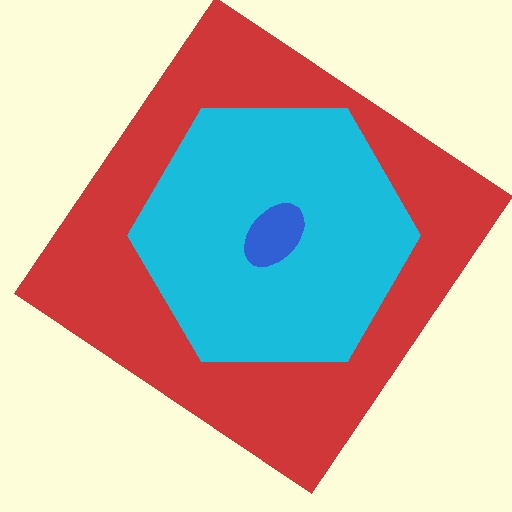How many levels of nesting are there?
3.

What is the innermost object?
The blue ellipse.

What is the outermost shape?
The red diamond.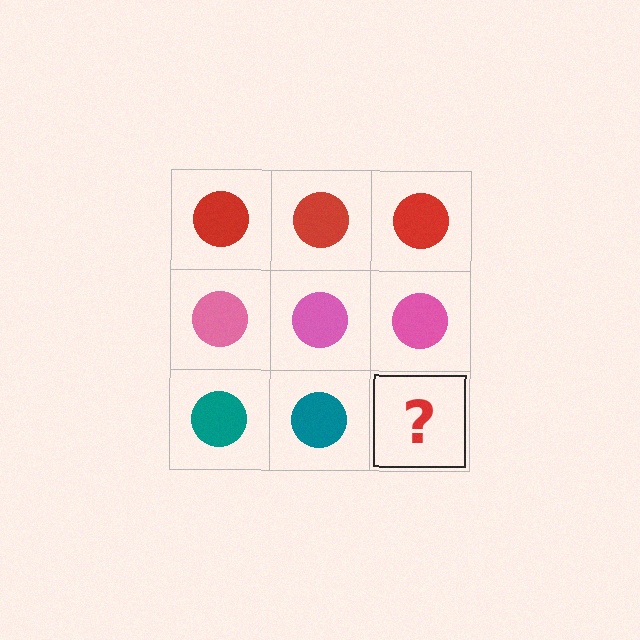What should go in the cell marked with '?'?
The missing cell should contain a teal circle.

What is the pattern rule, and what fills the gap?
The rule is that each row has a consistent color. The gap should be filled with a teal circle.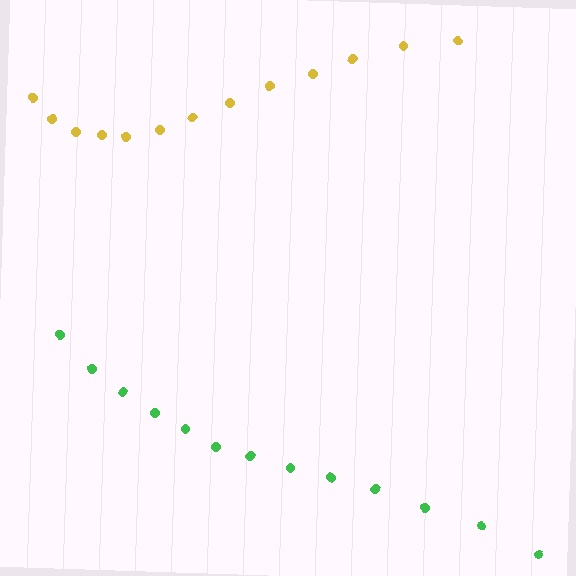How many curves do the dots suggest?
There are 2 distinct paths.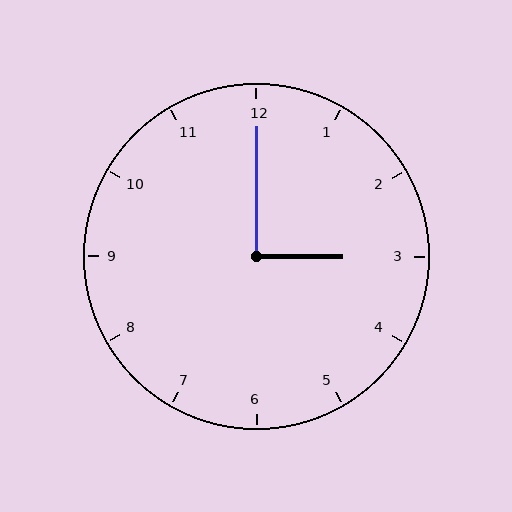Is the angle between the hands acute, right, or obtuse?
It is right.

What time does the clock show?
3:00.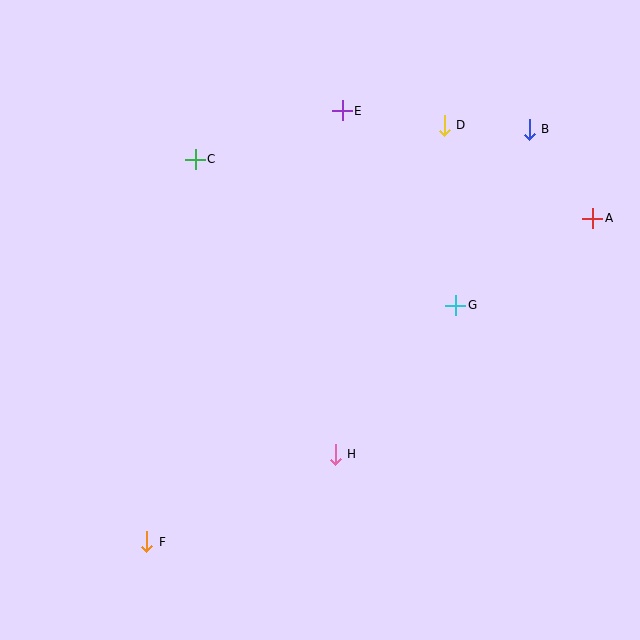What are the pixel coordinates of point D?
Point D is at (444, 125).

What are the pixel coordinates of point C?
Point C is at (195, 159).